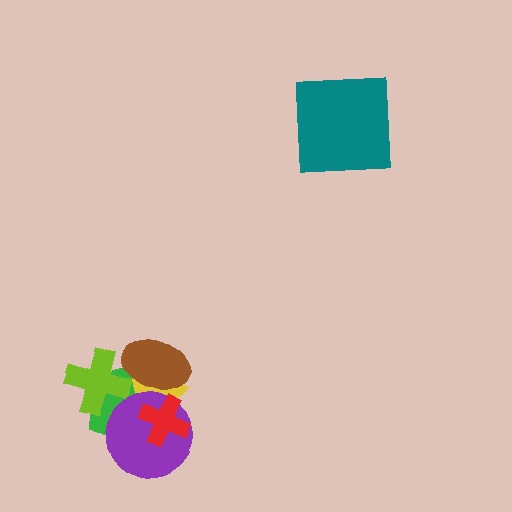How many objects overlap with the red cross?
3 objects overlap with the red cross.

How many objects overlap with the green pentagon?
5 objects overlap with the green pentagon.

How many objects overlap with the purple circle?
4 objects overlap with the purple circle.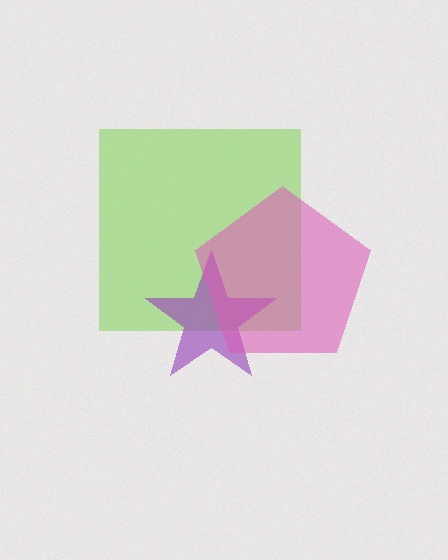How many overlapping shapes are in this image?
There are 3 overlapping shapes in the image.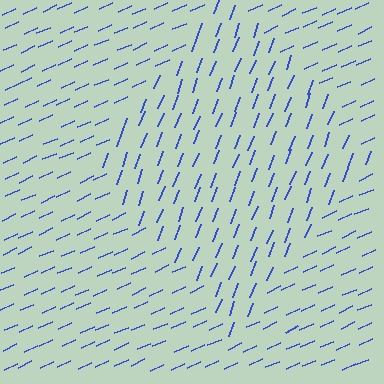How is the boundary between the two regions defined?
The boundary is defined purely by a change in line orientation (approximately 45 degrees difference). All lines are the same color and thickness.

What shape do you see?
I see a diamond.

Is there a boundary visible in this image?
Yes, there is a texture boundary formed by a change in line orientation.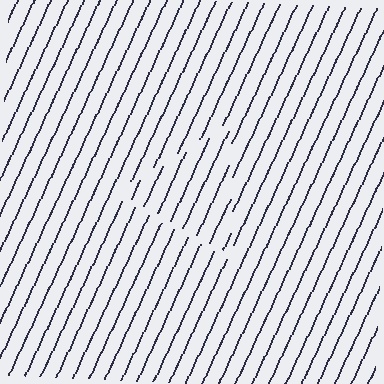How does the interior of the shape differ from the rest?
The interior of the shape contains the same grating, shifted by half a period — the contour is defined by the phase discontinuity where line-ends from the inner and outer gratings abut.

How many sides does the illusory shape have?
3 sides — the line-ends trace a triangle.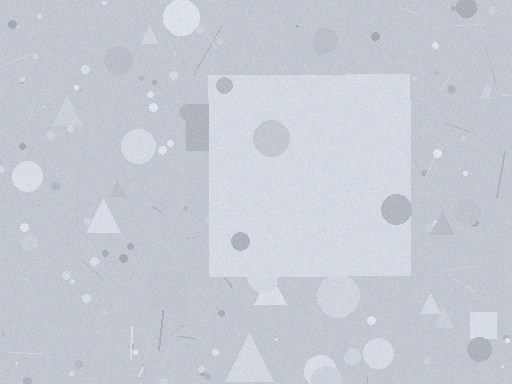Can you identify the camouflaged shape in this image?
The camouflaged shape is a square.